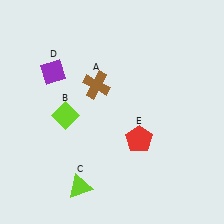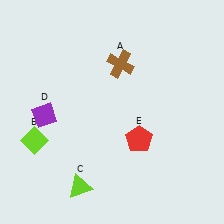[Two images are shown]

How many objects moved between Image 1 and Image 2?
3 objects moved between the two images.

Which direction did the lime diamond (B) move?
The lime diamond (B) moved left.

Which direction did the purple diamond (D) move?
The purple diamond (D) moved down.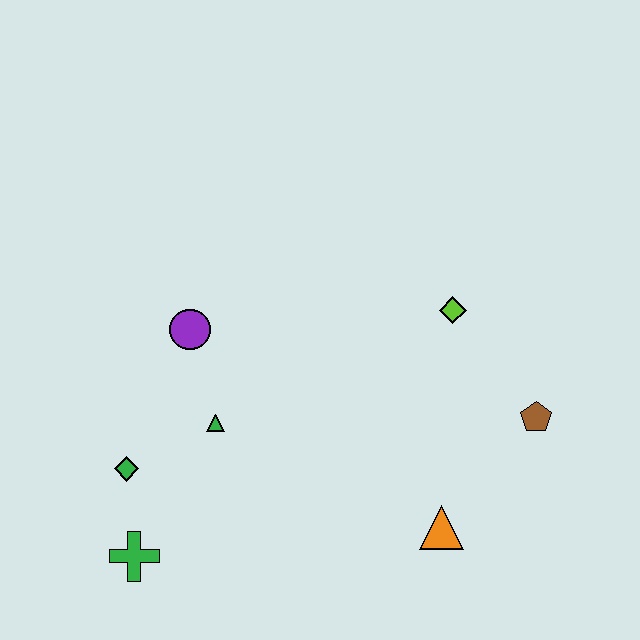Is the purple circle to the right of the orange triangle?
No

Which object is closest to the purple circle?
The green triangle is closest to the purple circle.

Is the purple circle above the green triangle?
Yes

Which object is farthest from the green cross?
The brown pentagon is farthest from the green cross.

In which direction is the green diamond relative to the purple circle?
The green diamond is below the purple circle.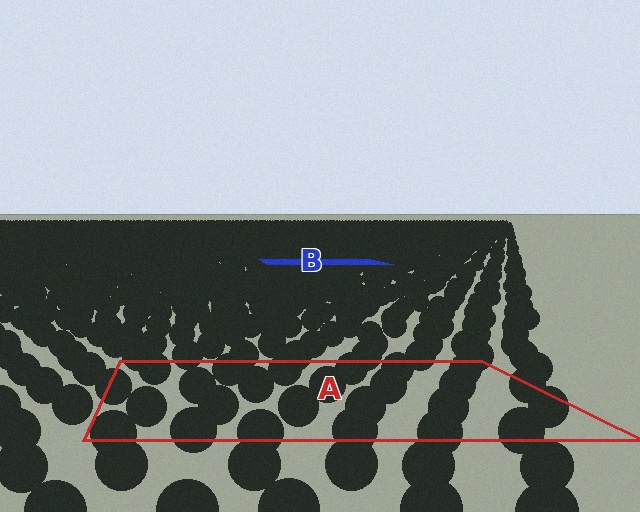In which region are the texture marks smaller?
The texture marks are smaller in region B, because it is farther away.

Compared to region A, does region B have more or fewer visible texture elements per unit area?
Region B has more texture elements per unit area — they are packed more densely because it is farther away.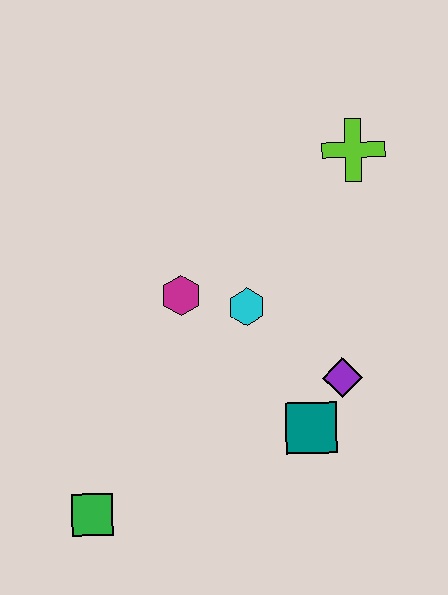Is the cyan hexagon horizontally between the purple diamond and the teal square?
No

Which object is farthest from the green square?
The lime cross is farthest from the green square.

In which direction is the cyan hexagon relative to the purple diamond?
The cyan hexagon is to the left of the purple diamond.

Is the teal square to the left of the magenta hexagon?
No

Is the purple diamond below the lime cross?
Yes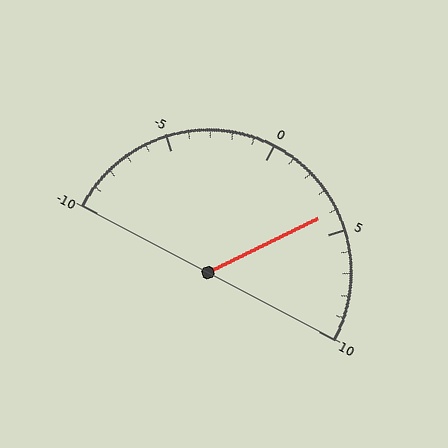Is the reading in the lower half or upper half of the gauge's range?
The reading is in the upper half of the range (-10 to 10).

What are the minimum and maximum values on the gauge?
The gauge ranges from -10 to 10.